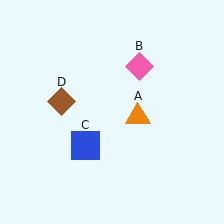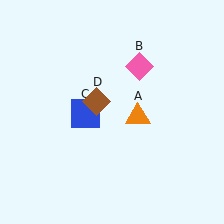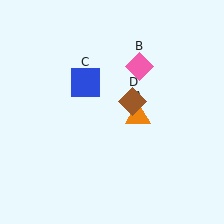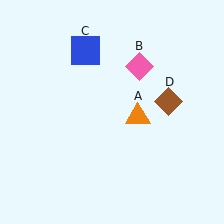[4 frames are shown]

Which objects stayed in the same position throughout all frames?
Orange triangle (object A) and pink diamond (object B) remained stationary.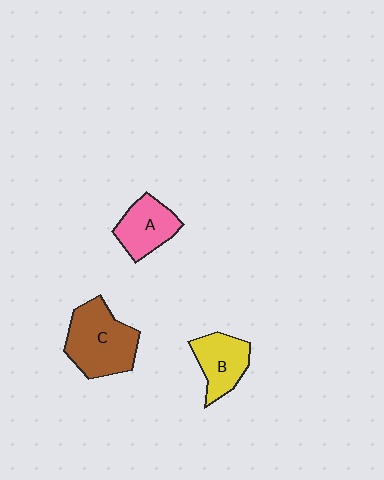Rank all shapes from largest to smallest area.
From largest to smallest: C (brown), B (yellow), A (pink).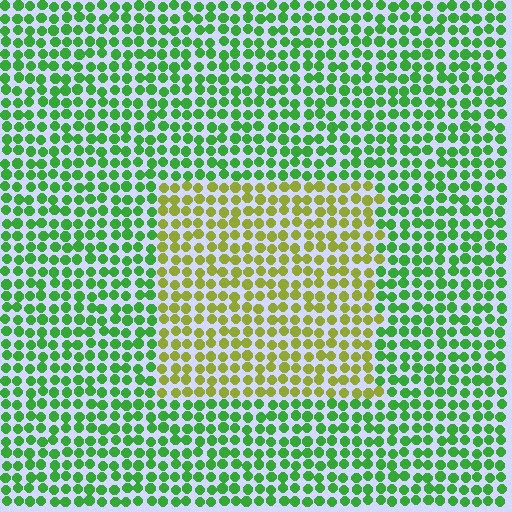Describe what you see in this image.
The image is filled with small green elements in a uniform arrangement. A rectangle-shaped region is visible where the elements are tinted to a slightly different hue, forming a subtle color boundary.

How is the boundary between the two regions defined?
The boundary is defined purely by a slight shift in hue (about 50 degrees). Spacing, size, and orientation are identical on both sides.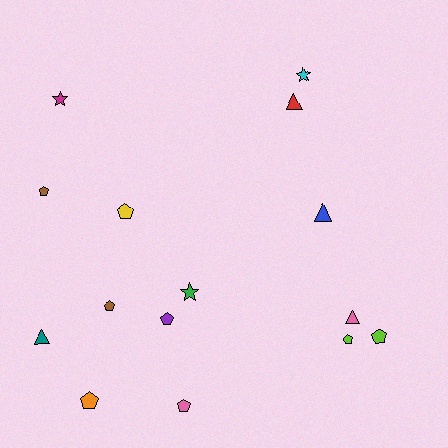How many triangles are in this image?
There are 4 triangles.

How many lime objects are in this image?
There are 2 lime objects.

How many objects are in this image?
There are 15 objects.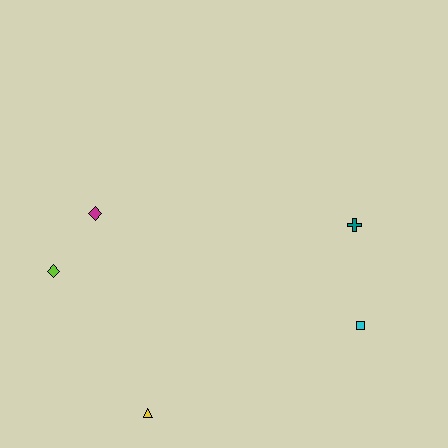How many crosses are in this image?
There is 1 cross.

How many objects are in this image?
There are 5 objects.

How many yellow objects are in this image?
There is 1 yellow object.